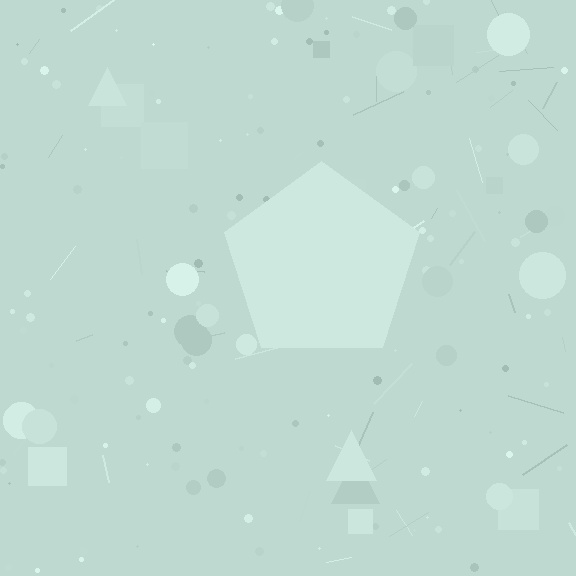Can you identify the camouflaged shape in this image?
The camouflaged shape is a pentagon.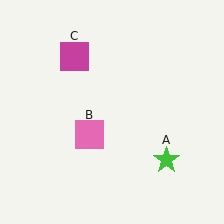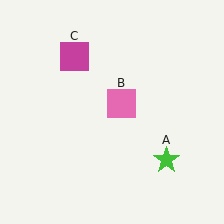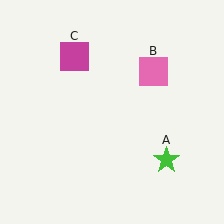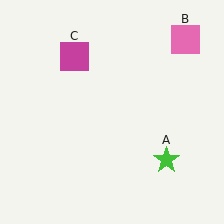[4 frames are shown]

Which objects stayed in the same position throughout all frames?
Green star (object A) and magenta square (object C) remained stationary.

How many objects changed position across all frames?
1 object changed position: pink square (object B).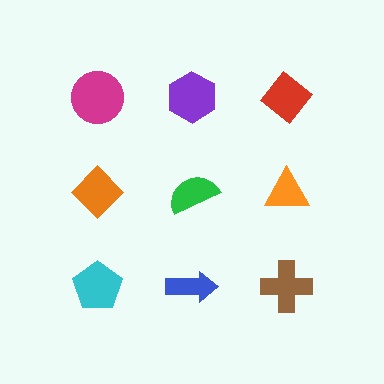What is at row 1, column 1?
A magenta circle.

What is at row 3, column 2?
A blue arrow.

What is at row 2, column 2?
A green semicircle.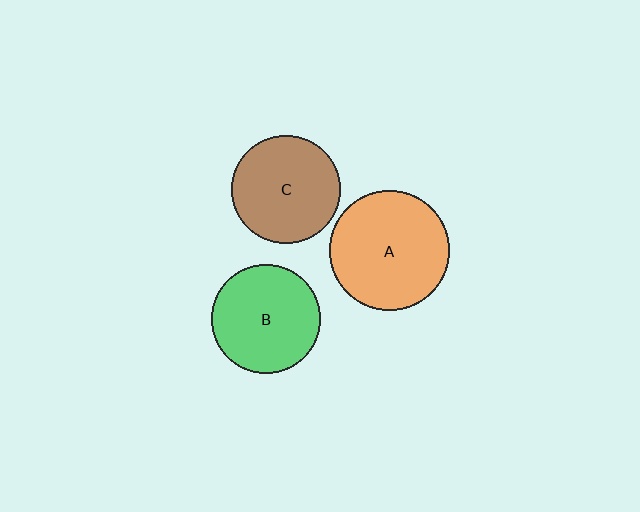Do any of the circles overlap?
No, none of the circles overlap.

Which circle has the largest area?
Circle A (orange).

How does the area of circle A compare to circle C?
Approximately 1.2 times.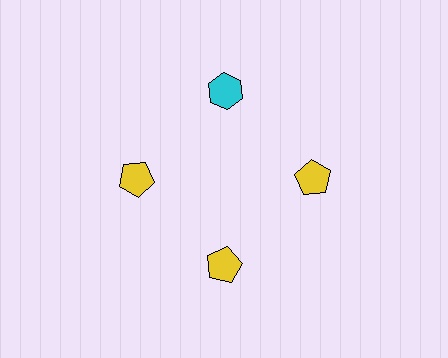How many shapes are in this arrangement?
There are 4 shapes arranged in a ring pattern.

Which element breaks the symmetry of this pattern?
The cyan hexagon at roughly the 12 o'clock position breaks the symmetry. All other shapes are yellow pentagons.